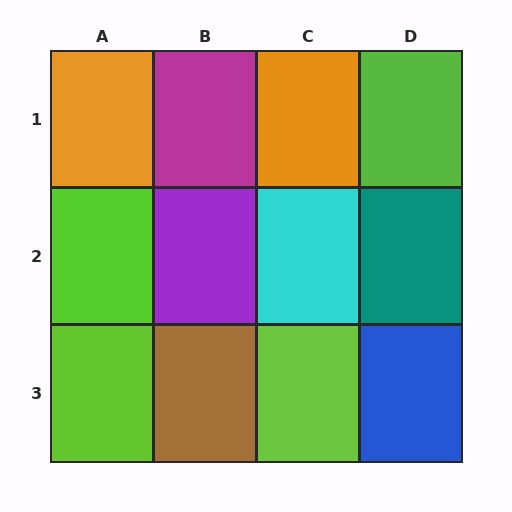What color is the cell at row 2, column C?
Cyan.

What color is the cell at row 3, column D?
Blue.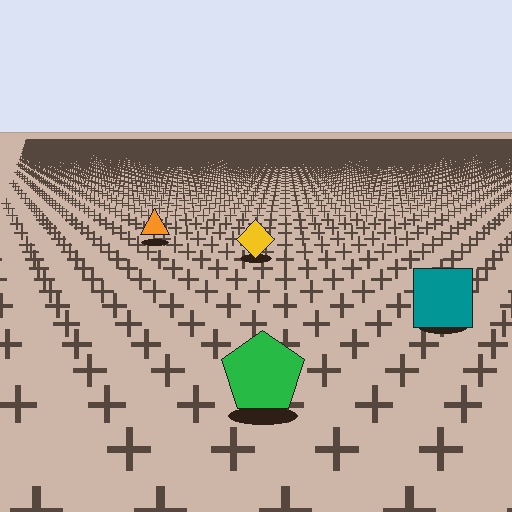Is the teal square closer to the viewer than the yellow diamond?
Yes. The teal square is closer — you can tell from the texture gradient: the ground texture is coarser near it.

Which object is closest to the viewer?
The green pentagon is closest. The texture marks near it are larger and more spread out.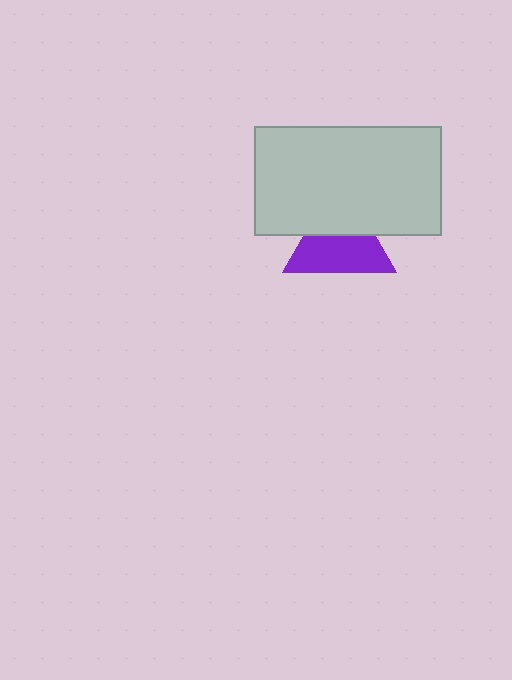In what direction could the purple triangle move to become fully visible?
The purple triangle could move down. That would shift it out from behind the light gray rectangle entirely.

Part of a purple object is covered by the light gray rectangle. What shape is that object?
It is a triangle.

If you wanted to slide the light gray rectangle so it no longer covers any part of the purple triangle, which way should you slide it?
Slide it up — that is the most direct way to separate the two shapes.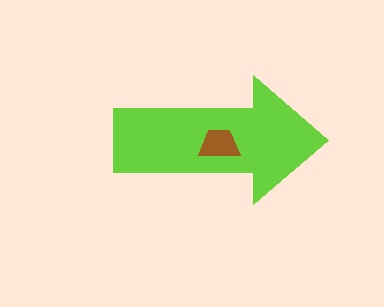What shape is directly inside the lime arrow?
The brown trapezoid.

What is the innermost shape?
The brown trapezoid.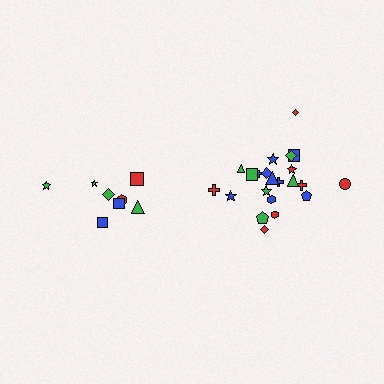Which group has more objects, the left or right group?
The right group.